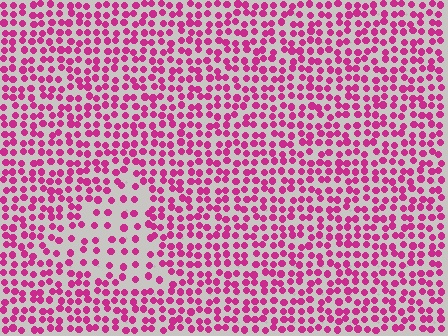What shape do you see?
I see a triangle.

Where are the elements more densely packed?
The elements are more densely packed outside the triangle boundary.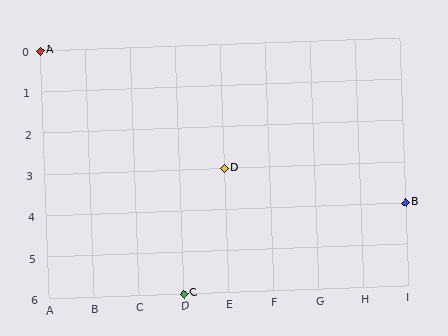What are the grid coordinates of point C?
Point C is at grid coordinates (D, 6).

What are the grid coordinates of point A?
Point A is at grid coordinates (A, 0).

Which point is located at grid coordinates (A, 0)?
Point A is at (A, 0).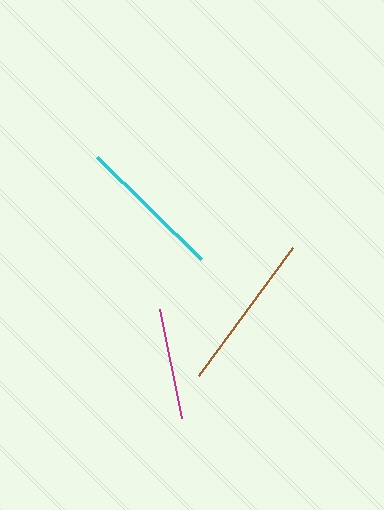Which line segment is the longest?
The brown line is the longest at approximately 159 pixels.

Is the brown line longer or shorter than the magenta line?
The brown line is longer than the magenta line.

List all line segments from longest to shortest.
From longest to shortest: brown, cyan, magenta.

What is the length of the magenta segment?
The magenta segment is approximately 111 pixels long.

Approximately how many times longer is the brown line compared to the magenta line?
The brown line is approximately 1.4 times the length of the magenta line.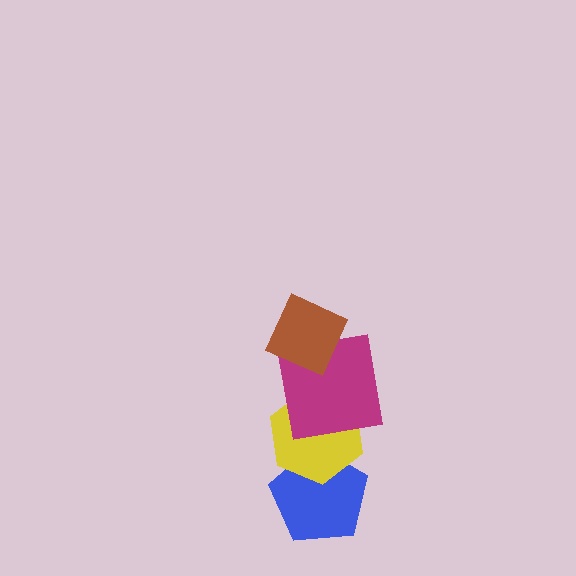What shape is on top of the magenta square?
The brown diamond is on top of the magenta square.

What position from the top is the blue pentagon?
The blue pentagon is 4th from the top.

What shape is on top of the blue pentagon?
The yellow hexagon is on top of the blue pentagon.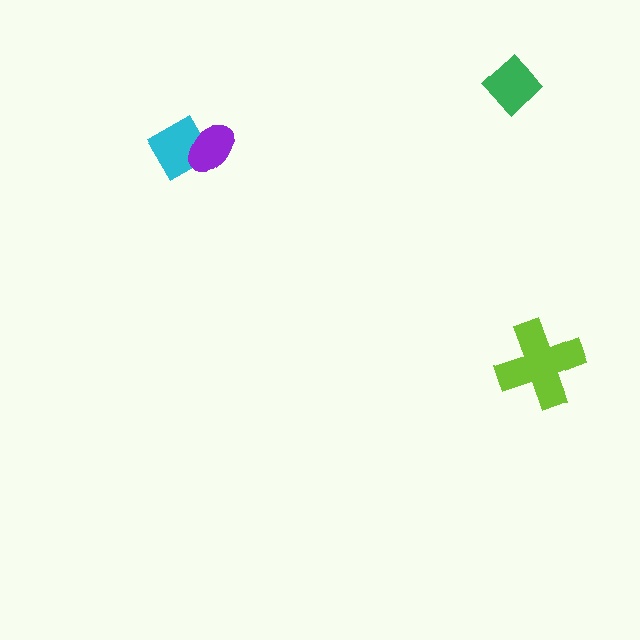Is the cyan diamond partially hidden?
Yes, it is partially covered by another shape.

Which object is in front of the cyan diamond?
The purple ellipse is in front of the cyan diamond.